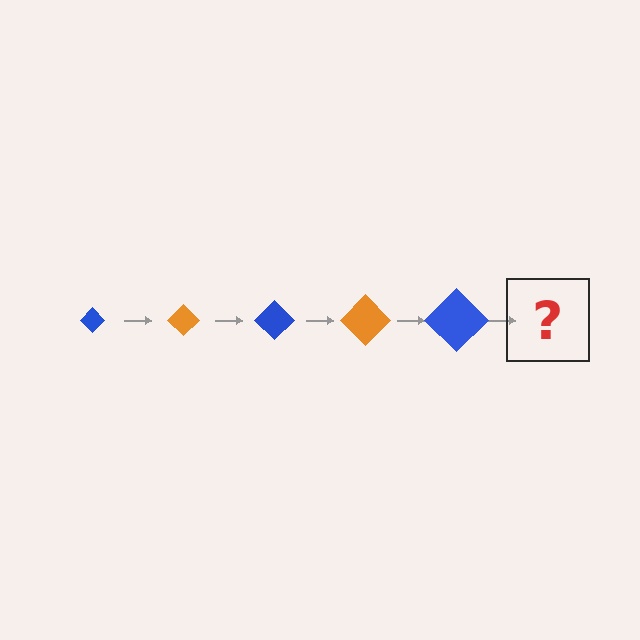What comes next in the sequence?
The next element should be an orange diamond, larger than the previous one.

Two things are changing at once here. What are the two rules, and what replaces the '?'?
The two rules are that the diamond grows larger each step and the color cycles through blue and orange. The '?' should be an orange diamond, larger than the previous one.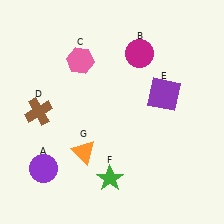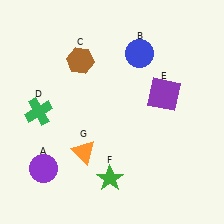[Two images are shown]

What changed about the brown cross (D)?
In Image 1, D is brown. In Image 2, it changed to green.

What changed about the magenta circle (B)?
In Image 1, B is magenta. In Image 2, it changed to blue.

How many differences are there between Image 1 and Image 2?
There are 3 differences between the two images.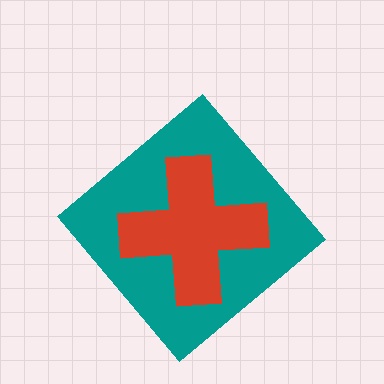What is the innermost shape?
The red cross.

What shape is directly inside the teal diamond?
The red cross.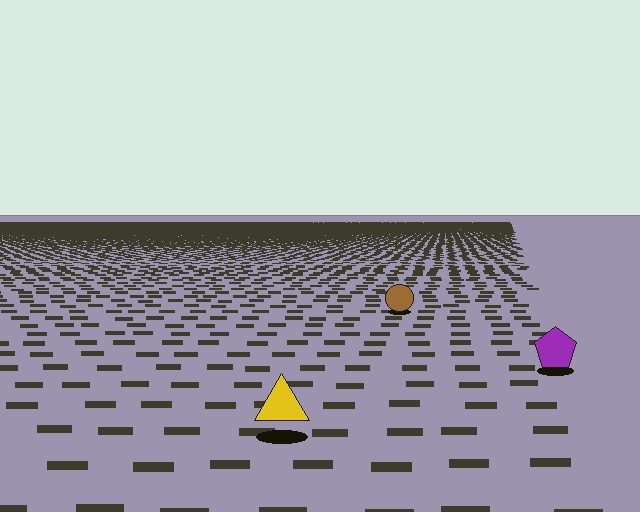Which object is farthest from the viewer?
The brown circle is farthest from the viewer. It appears smaller and the ground texture around it is denser.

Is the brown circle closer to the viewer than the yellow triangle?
No. The yellow triangle is closer — you can tell from the texture gradient: the ground texture is coarser near it.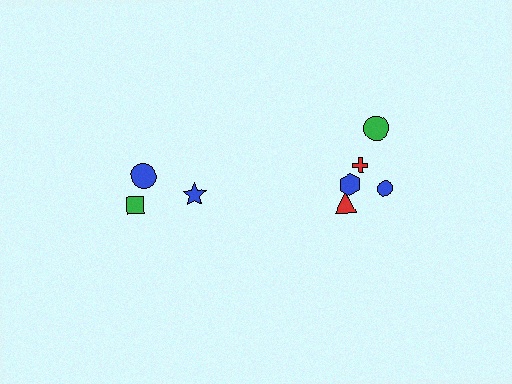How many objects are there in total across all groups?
There are 8 objects.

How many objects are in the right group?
There are 5 objects.